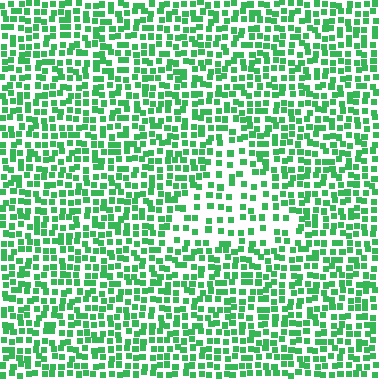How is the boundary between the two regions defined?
The boundary is defined by a change in element density (approximately 1.9x ratio). All elements are the same color, size, and shape.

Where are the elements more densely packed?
The elements are more densely packed outside the triangle boundary.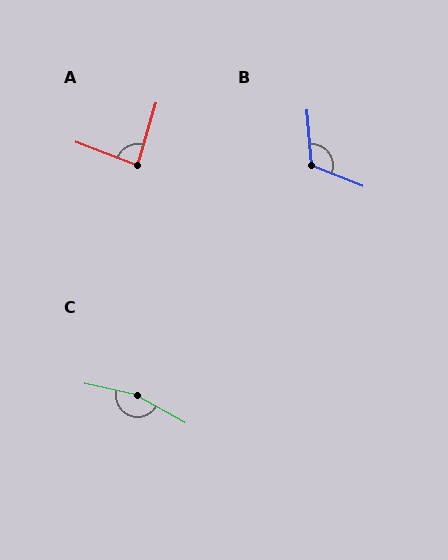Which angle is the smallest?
A, at approximately 85 degrees.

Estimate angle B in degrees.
Approximately 116 degrees.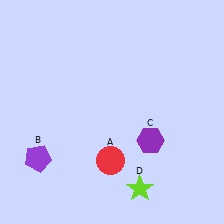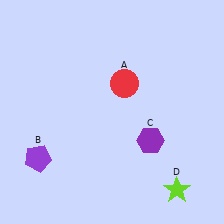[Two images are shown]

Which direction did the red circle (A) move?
The red circle (A) moved up.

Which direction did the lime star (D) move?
The lime star (D) moved right.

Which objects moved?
The objects that moved are: the red circle (A), the lime star (D).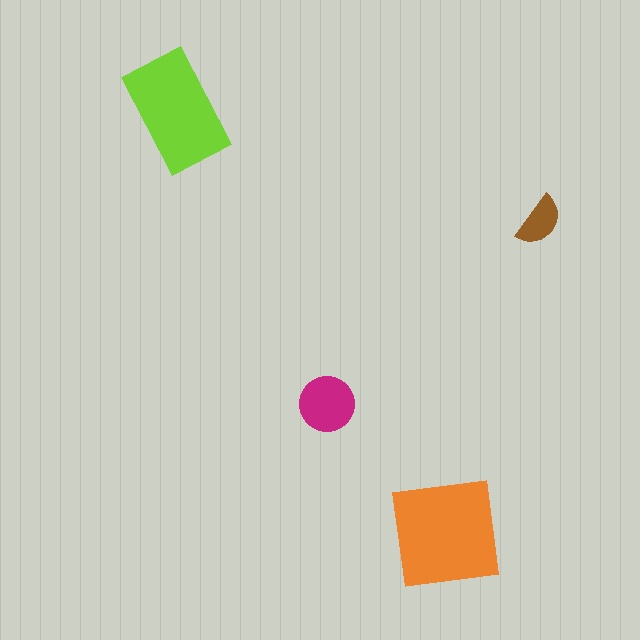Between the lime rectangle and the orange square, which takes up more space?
The orange square.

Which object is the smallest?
The brown semicircle.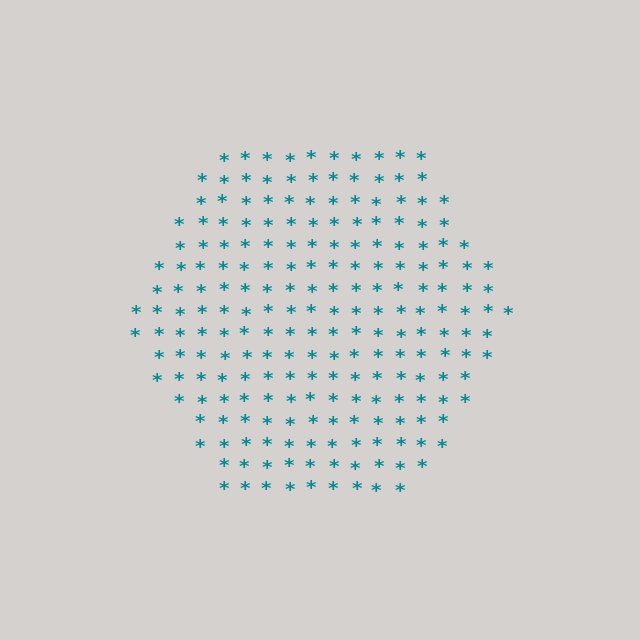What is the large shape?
The large shape is a hexagon.